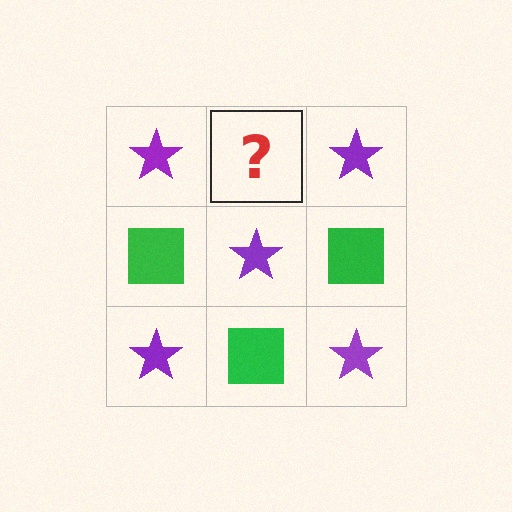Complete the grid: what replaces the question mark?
The question mark should be replaced with a green square.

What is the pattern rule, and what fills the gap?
The rule is that it alternates purple star and green square in a checkerboard pattern. The gap should be filled with a green square.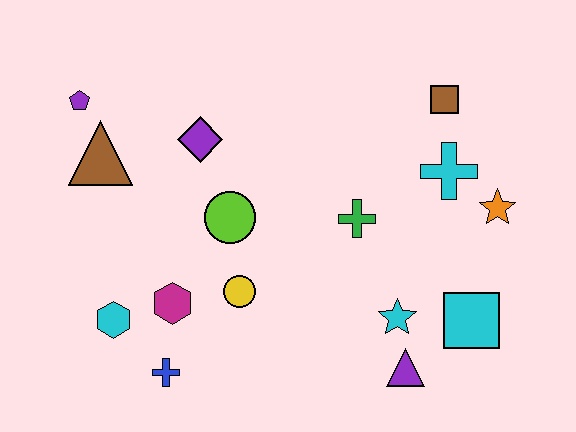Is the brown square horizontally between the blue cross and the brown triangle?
No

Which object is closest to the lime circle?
The yellow circle is closest to the lime circle.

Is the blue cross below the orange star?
Yes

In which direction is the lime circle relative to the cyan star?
The lime circle is to the left of the cyan star.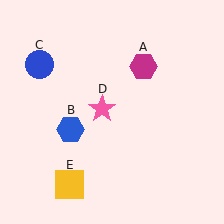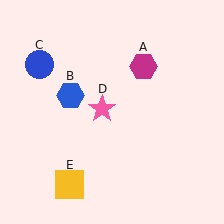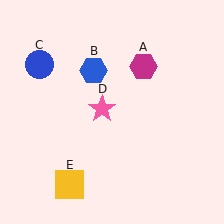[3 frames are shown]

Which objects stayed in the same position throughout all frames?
Magenta hexagon (object A) and blue circle (object C) and pink star (object D) and yellow square (object E) remained stationary.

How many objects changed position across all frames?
1 object changed position: blue hexagon (object B).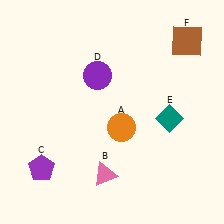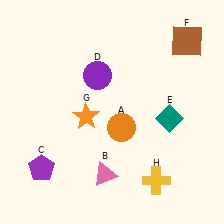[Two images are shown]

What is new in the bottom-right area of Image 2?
A yellow cross (H) was added in the bottom-right area of Image 2.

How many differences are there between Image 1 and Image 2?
There are 2 differences between the two images.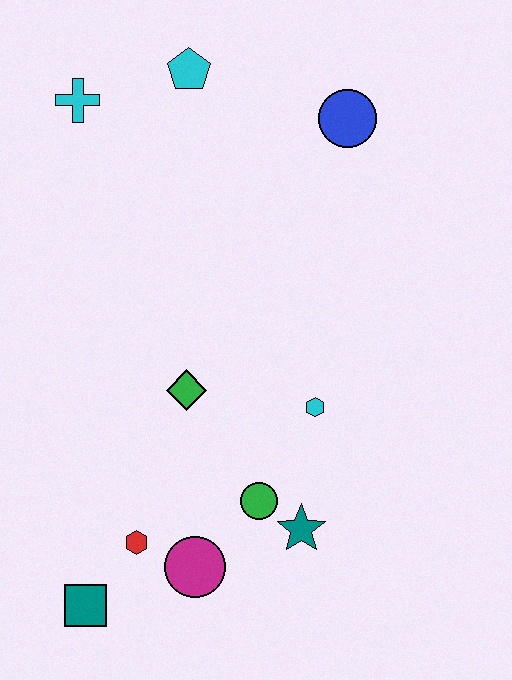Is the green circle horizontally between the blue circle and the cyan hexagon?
No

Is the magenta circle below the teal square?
No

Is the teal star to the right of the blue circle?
No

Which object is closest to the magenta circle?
The red hexagon is closest to the magenta circle.